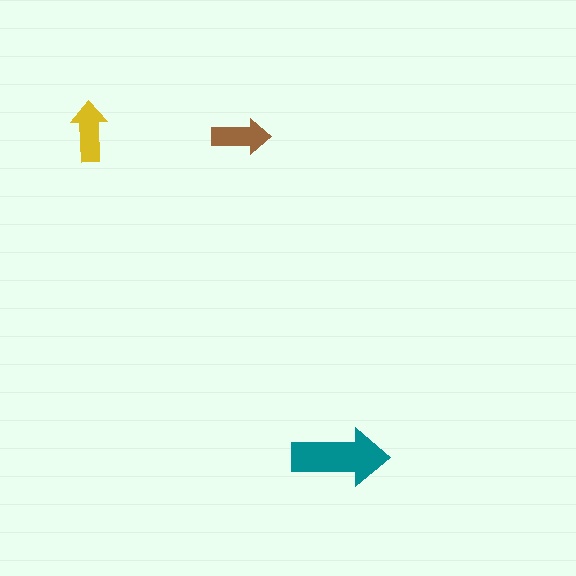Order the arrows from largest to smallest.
the teal one, the yellow one, the brown one.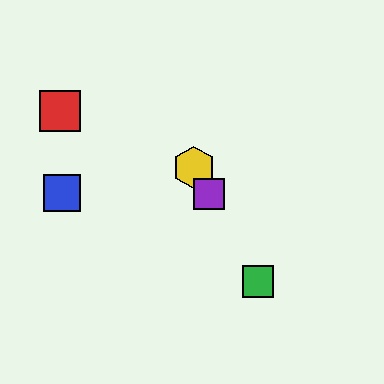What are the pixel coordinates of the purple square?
The purple square is at (209, 194).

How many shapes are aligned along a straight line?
3 shapes (the green square, the yellow hexagon, the purple square) are aligned along a straight line.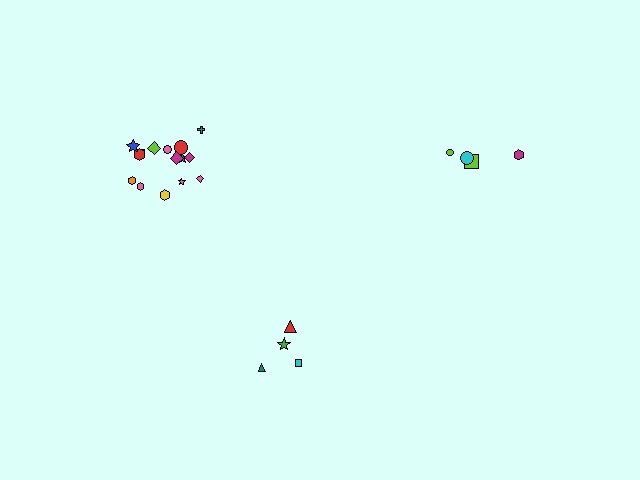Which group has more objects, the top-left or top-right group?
The top-left group.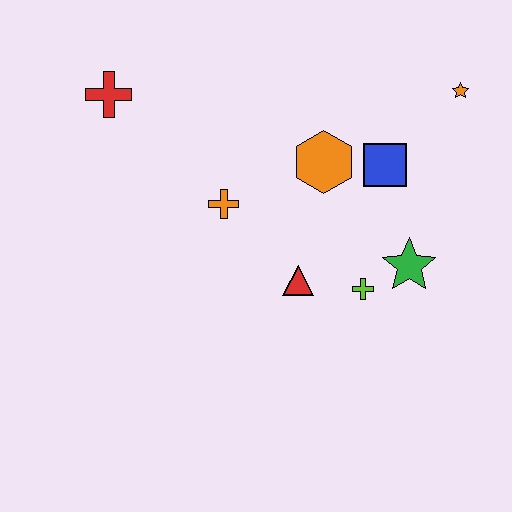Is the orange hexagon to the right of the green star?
No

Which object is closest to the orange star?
The blue square is closest to the orange star.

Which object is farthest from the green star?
The red cross is farthest from the green star.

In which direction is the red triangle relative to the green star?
The red triangle is to the left of the green star.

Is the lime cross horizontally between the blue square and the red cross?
Yes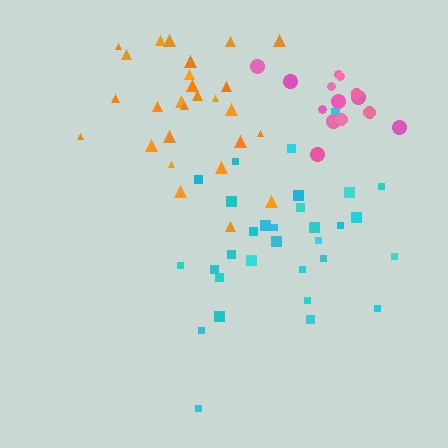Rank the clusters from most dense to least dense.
pink, orange, cyan.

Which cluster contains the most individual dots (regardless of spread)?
Cyan (31).